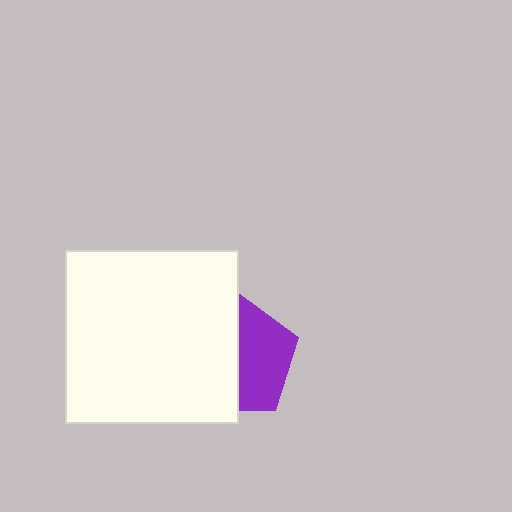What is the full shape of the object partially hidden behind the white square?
The partially hidden object is a purple pentagon.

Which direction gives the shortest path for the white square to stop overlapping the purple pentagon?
Moving left gives the shortest separation.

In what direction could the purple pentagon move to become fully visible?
The purple pentagon could move right. That would shift it out from behind the white square entirely.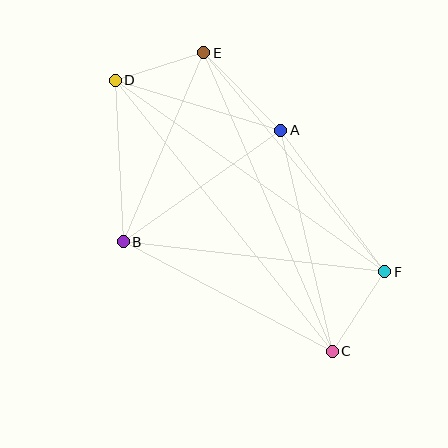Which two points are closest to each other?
Points D and E are closest to each other.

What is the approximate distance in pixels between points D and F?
The distance between D and F is approximately 330 pixels.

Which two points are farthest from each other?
Points C and D are farthest from each other.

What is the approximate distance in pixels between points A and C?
The distance between A and C is approximately 227 pixels.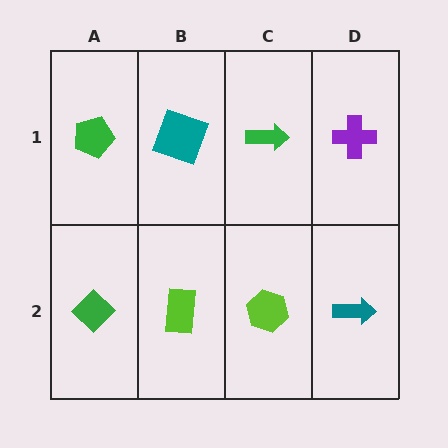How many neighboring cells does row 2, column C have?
3.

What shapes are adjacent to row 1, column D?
A teal arrow (row 2, column D), a green arrow (row 1, column C).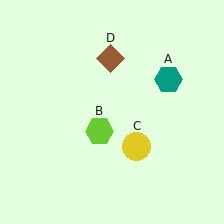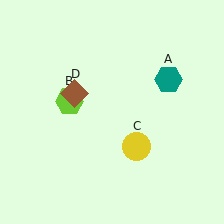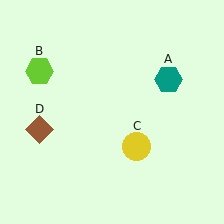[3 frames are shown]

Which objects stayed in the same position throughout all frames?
Teal hexagon (object A) and yellow circle (object C) remained stationary.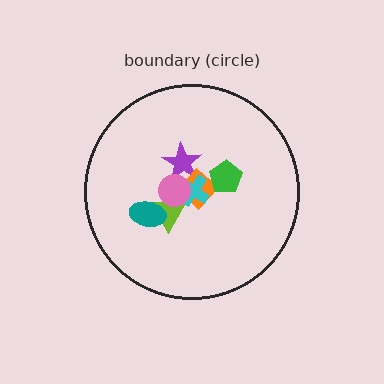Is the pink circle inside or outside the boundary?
Inside.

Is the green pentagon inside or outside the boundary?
Inside.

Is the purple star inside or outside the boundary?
Inside.